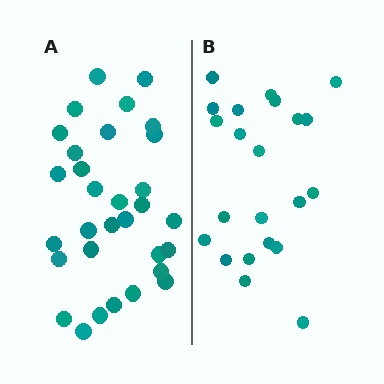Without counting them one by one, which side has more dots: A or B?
Region A (the left region) has more dots.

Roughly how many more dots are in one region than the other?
Region A has roughly 8 or so more dots than region B.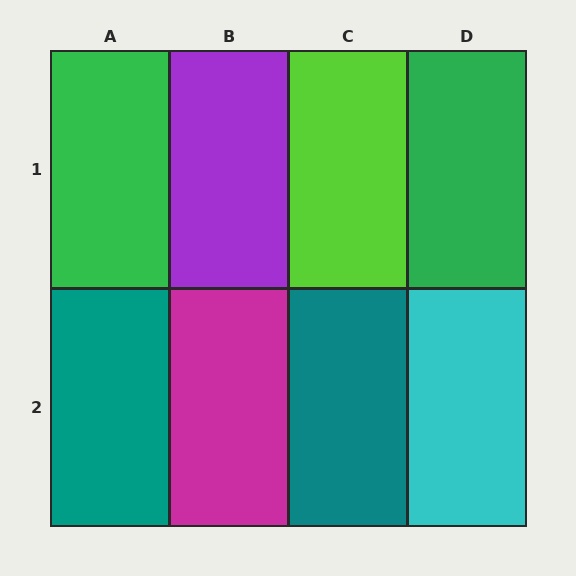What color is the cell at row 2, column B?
Magenta.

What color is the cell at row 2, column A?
Teal.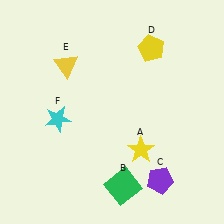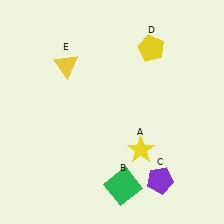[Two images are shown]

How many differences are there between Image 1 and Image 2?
There is 1 difference between the two images.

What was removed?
The cyan star (F) was removed in Image 2.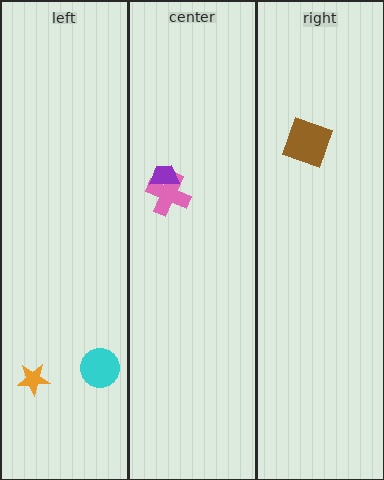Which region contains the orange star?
The left region.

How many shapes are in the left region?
2.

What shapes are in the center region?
The pink cross, the purple trapezoid.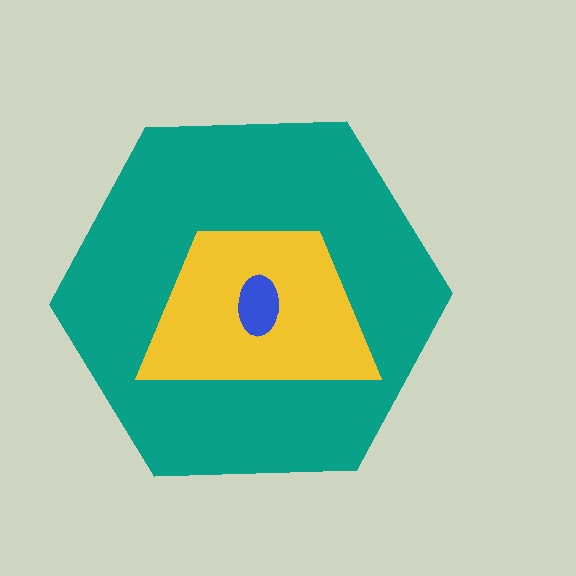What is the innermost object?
The blue ellipse.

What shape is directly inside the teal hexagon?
The yellow trapezoid.